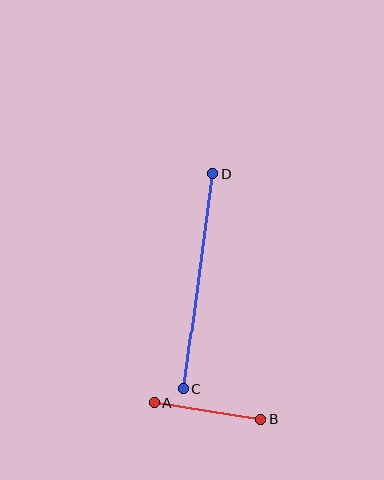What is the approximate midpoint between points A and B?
The midpoint is at approximately (208, 411) pixels.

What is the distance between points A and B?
The distance is approximately 108 pixels.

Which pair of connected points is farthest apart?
Points C and D are farthest apart.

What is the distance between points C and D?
The distance is approximately 217 pixels.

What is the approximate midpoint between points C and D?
The midpoint is at approximately (198, 281) pixels.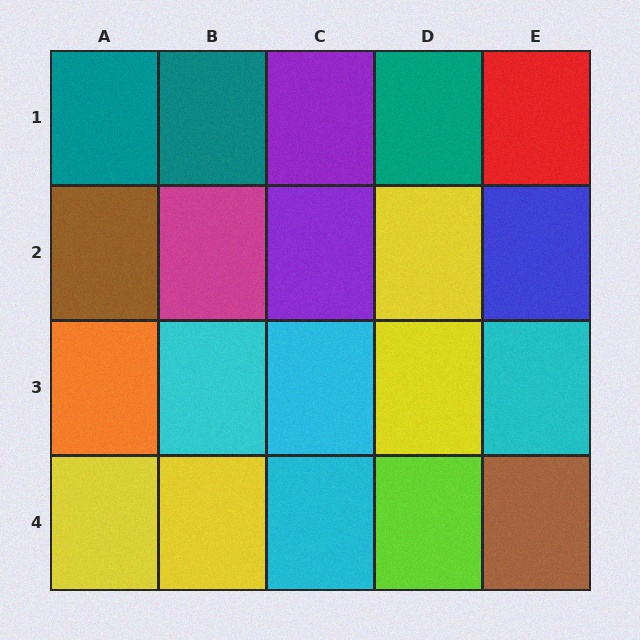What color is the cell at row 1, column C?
Purple.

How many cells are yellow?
4 cells are yellow.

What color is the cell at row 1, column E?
Red.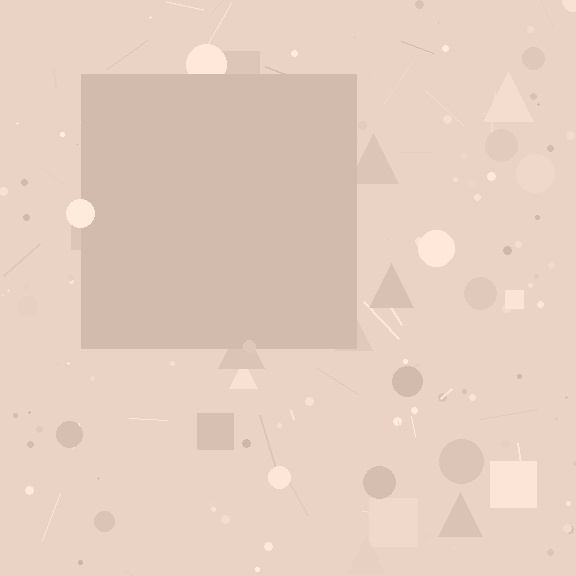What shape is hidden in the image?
A square is hidden in the image.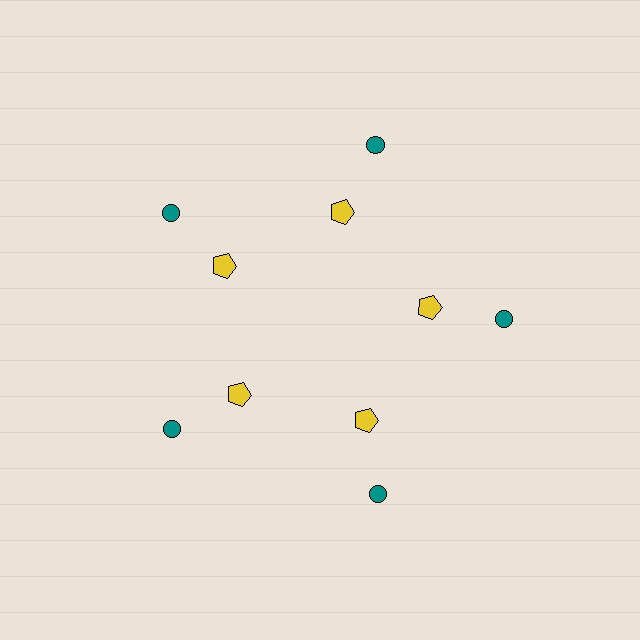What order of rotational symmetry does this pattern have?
This pattern has 5-fold rotational symmetry.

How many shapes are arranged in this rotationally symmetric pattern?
There are 10 shapes, arranged in 5 groups of 2.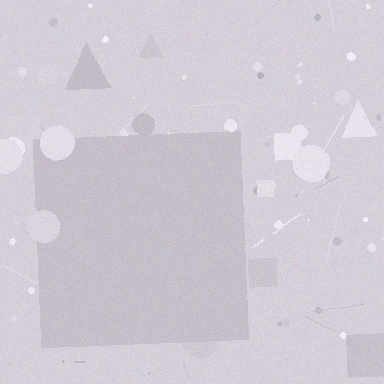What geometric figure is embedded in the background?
A square is embedded in the background.